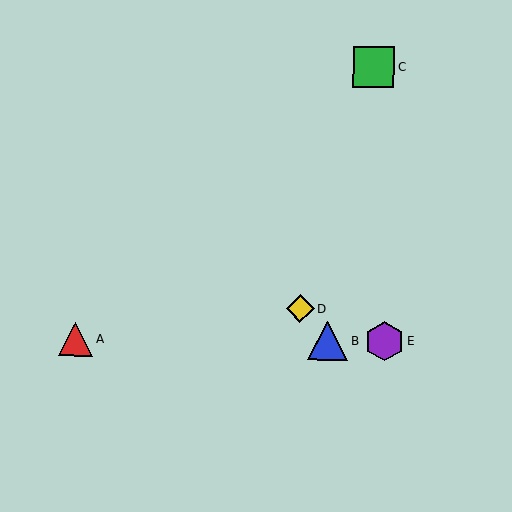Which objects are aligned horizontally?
Objects A, B, E are aligned horizontally.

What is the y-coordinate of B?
Object B is at y≈341.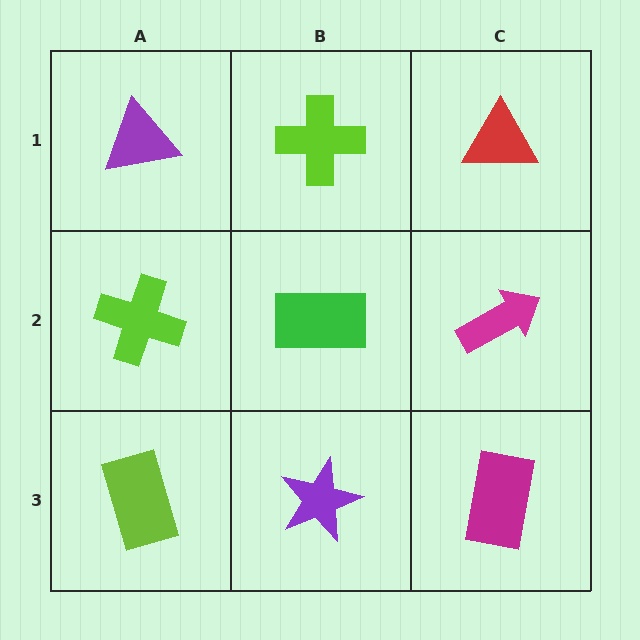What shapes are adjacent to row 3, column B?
A green rectangle (row 2, column B), a lime rectangle (row 3, column A), a magenta rectangle (row 3, column C).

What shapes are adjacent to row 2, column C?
A red triangle (row 1, column C), a magenta rectangle (row 3, column C), a green rectangle (row 2, column B).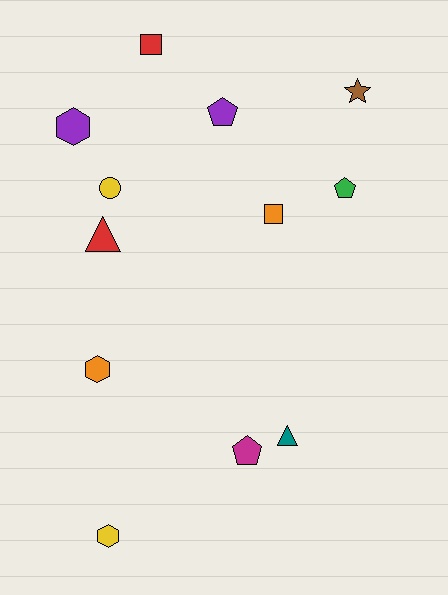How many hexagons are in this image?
There are 3 hexagons.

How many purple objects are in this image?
There are 2 purple objects.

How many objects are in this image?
There are 12 objects.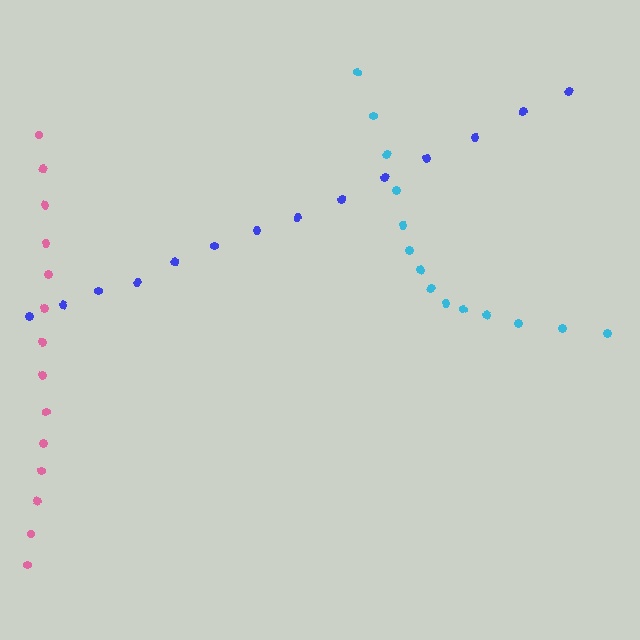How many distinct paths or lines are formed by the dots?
There are 3 distinct paths.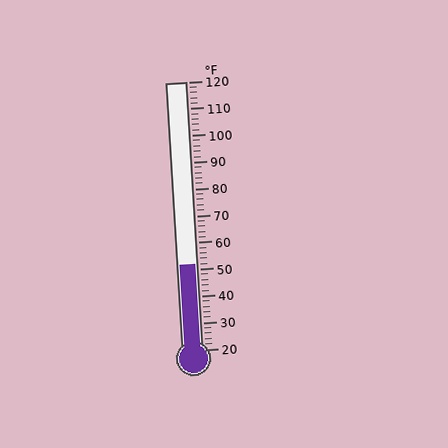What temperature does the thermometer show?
The thermometer shows approximately 52°F.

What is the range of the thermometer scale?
The thermometer scale ranges from 20°F to 120°F.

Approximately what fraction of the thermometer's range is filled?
The thermometer is filled to approximately 30% of its range.